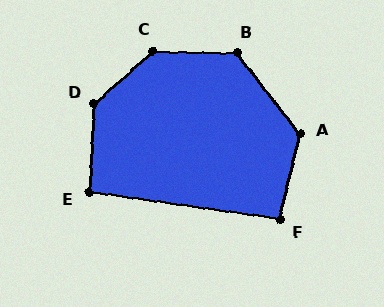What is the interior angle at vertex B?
Approximately 129 degrees (obtuse).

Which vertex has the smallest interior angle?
E, at approximately 95 degrees.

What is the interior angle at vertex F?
Approximately 95 degrees (obtuse).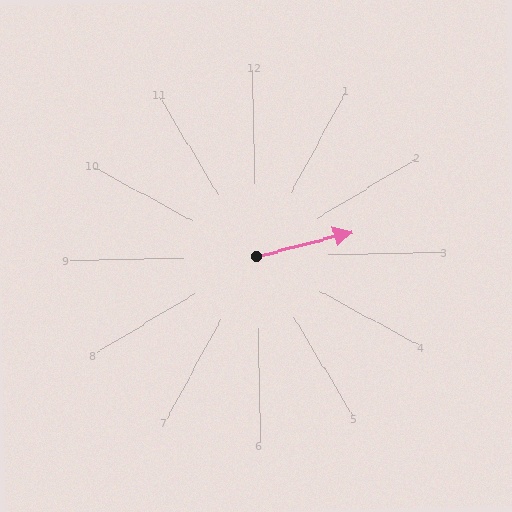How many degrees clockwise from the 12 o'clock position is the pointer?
Approximately 77 degrees.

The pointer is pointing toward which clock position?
Roughly 3 o'clock.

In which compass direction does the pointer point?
East.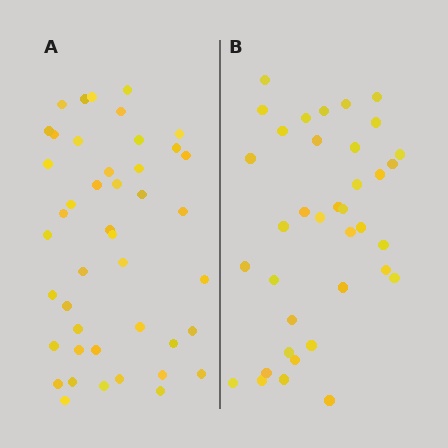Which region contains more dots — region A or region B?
Region A (the left region) has more dots.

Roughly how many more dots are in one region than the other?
Region A has roughly 8 or so more dots than region B.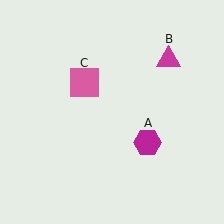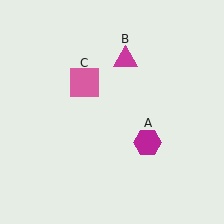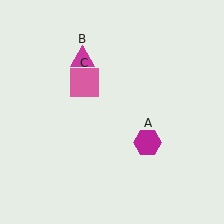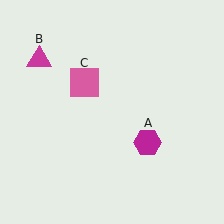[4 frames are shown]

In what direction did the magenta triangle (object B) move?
The magenta triangle (object B) moved left.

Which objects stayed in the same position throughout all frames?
Magenta hexagon (object A) and pink square (object C) remained stationary.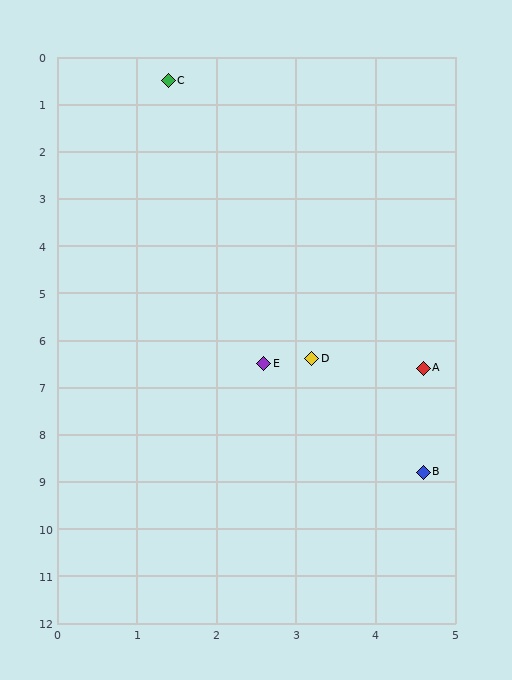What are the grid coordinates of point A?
Point A is at approximately (4.6, 6.6).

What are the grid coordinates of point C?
Point C is at approximately (1.4, 0.5).